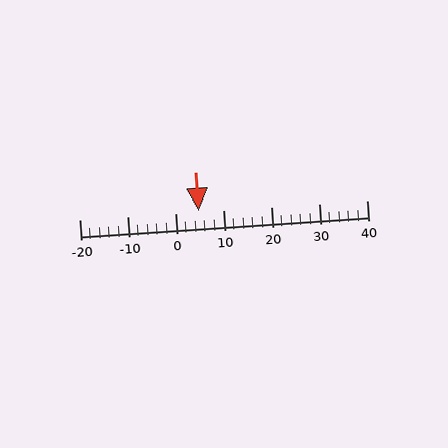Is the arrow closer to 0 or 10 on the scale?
The arrow is closer to 0.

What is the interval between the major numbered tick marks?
The major tick marks are spaced 10 units apart.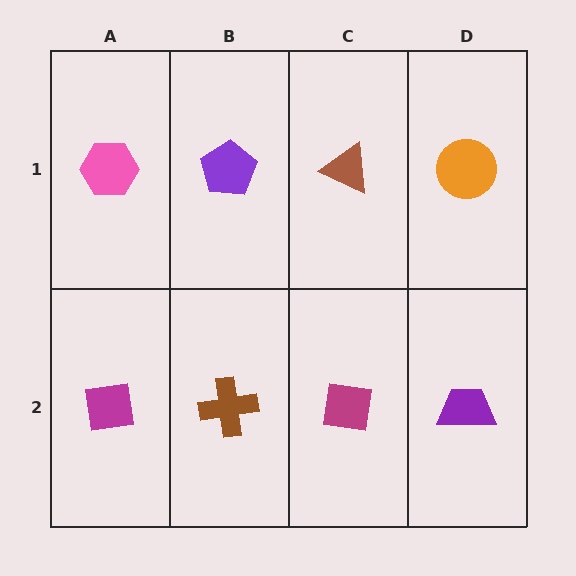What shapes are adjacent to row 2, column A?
A pink hexagon (row 1, column A), a brown cross (row 2, column B).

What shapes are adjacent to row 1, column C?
A magenta square (row 2, column C), a purple pentagon (row 1, column B), an orange circle (row 1, column D).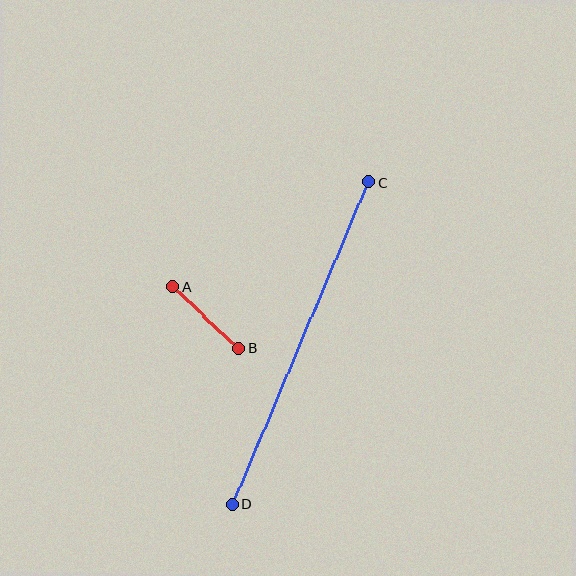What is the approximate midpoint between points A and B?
The midpoint is at approximately (206, 317) pixels.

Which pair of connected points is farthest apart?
Points C and D are farthest apart.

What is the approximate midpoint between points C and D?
The midpoint is at approximately (300, 343) pixels.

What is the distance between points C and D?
The distance is approximately 350 pixels.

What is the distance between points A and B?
The distance is approximately 90 pixels.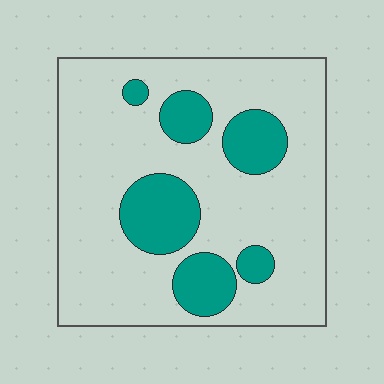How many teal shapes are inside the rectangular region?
6.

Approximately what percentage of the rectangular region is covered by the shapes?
Approximately 20%.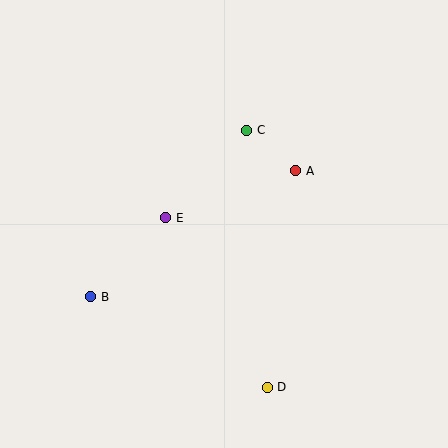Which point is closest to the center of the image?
Point E at (166, 218) is closest to the center.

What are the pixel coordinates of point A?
Point A is at (296, 171).